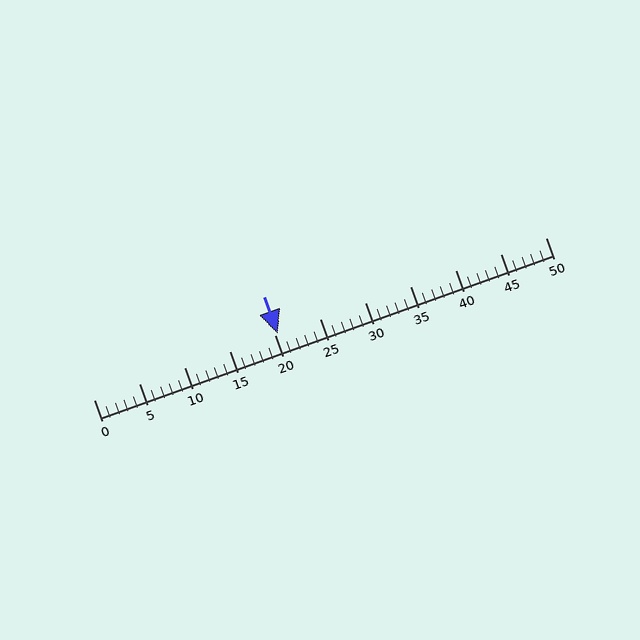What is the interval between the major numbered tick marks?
The major tick marks are spaced 5 units apart.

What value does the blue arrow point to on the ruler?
The blue arrow points to approximately 20.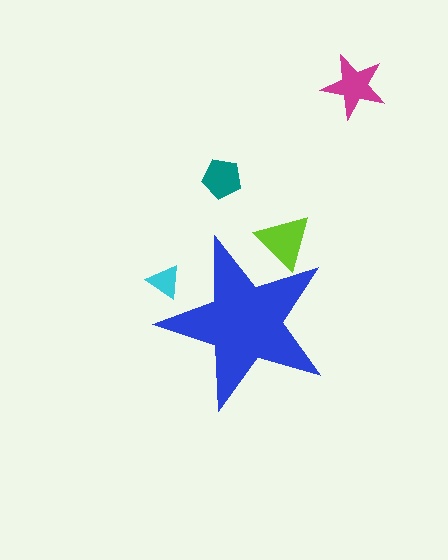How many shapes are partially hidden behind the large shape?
2 shapes are partially hidden.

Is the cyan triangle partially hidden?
Yes, the cyan triangle is partially hidden behind the blue star.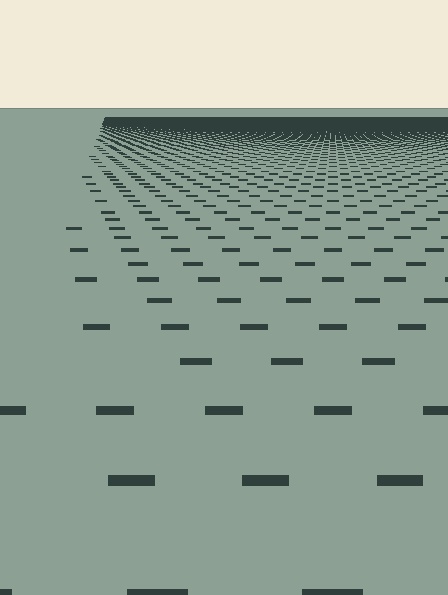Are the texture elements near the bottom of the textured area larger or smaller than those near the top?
Larger. Near the bottom, elements are closer to the viewer and appear at a bigger on-screen size.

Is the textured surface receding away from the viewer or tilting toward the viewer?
The surface is receding away from the viewer. Texture elements get smaller and denser toward the top.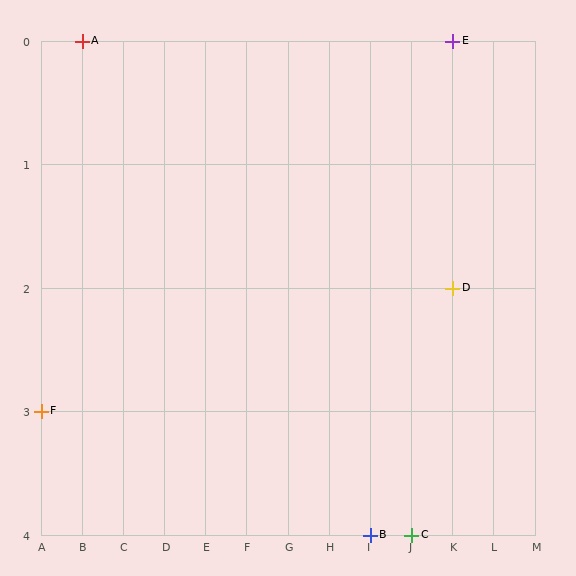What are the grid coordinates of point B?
Point B is at grid coordinates (I, 4).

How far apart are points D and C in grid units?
Points D and C are 1 column and 2 rows apart (about 2.2 grid units diagonally).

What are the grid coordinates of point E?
Point E is at grid coordinates (K, 0).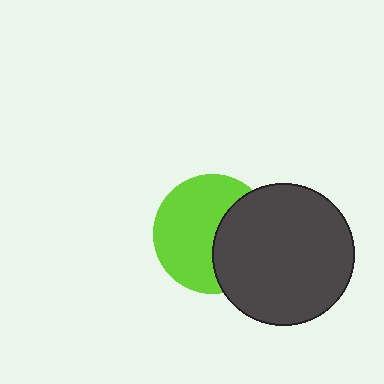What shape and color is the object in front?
The object in front is a dark gray circle.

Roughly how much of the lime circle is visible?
About half of it is visible (roughly 62%).